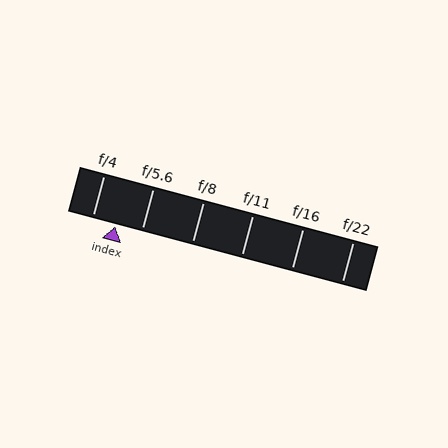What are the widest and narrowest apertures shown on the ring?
The widest aperture shown is f/4 and the narrowest is f/22.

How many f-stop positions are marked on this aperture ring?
There are 6 f-stop positions marked.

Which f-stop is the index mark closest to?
The index mark is closest to f/4.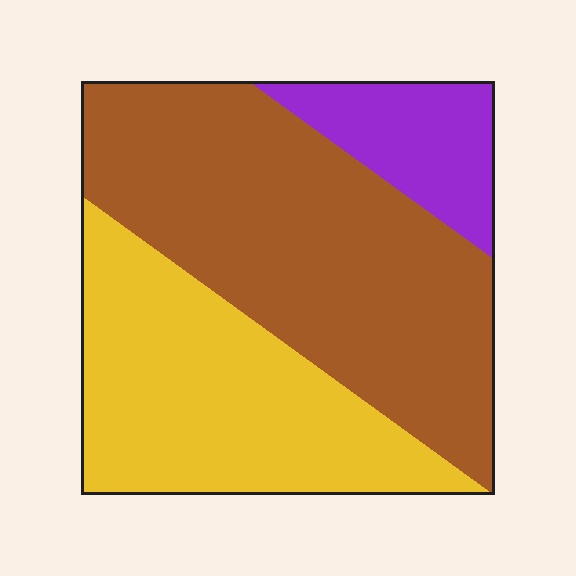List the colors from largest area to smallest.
From largest to smallest: brown, yellow, purple.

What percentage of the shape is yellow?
Yellow takes up about three eighths (3/8) of the shape.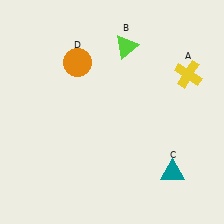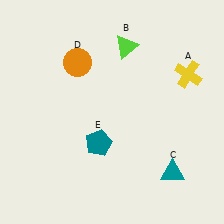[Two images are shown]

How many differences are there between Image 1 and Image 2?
There is 1 difference between the two images.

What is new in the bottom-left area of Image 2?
A teal pentagon (E) was added in the bottom-left area of Image 2.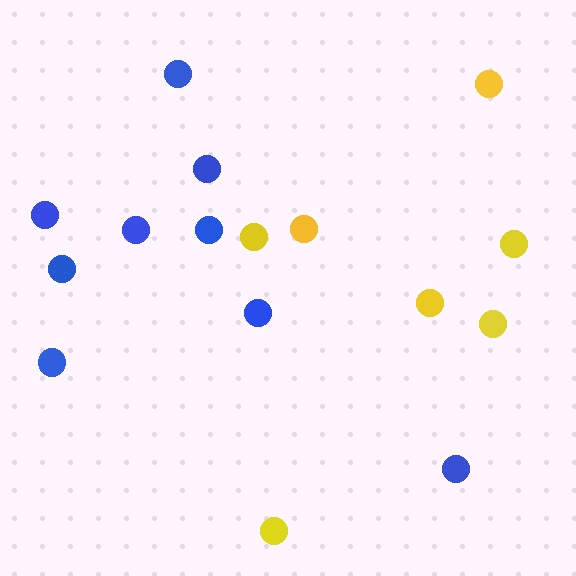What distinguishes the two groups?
There are 2 groups: one group of yellow circles (7) and one group of blue circles (9).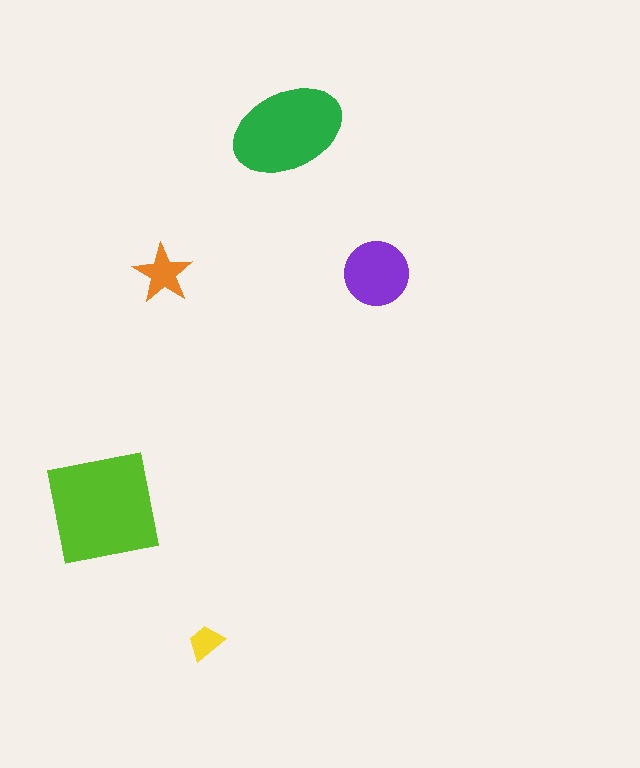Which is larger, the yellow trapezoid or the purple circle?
The purple circle.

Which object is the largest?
The lime square.